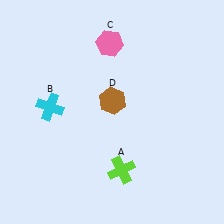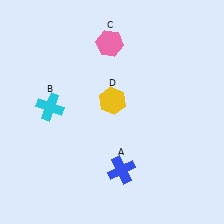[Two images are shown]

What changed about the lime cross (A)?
In Image 1, A is lime. In Image 2, it changed to blue.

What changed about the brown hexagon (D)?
In Image 1, D is brown. In Image 2, it changed to yellow.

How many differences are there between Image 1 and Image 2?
There are 2 differences between the two images.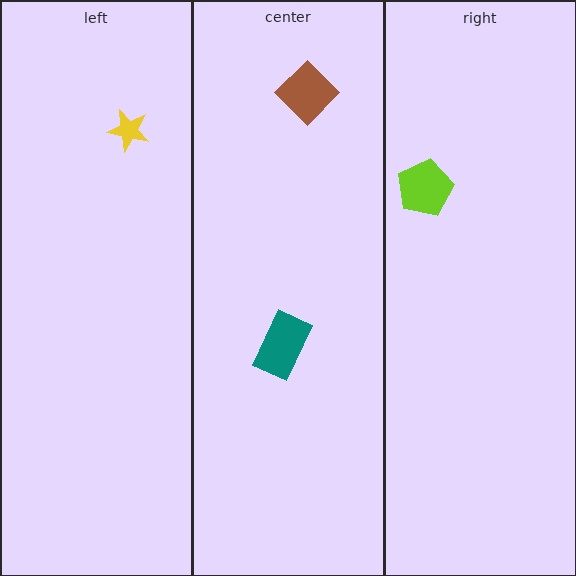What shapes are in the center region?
The brown diamond, the teal rectangle.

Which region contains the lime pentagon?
The right region.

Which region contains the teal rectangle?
The center region.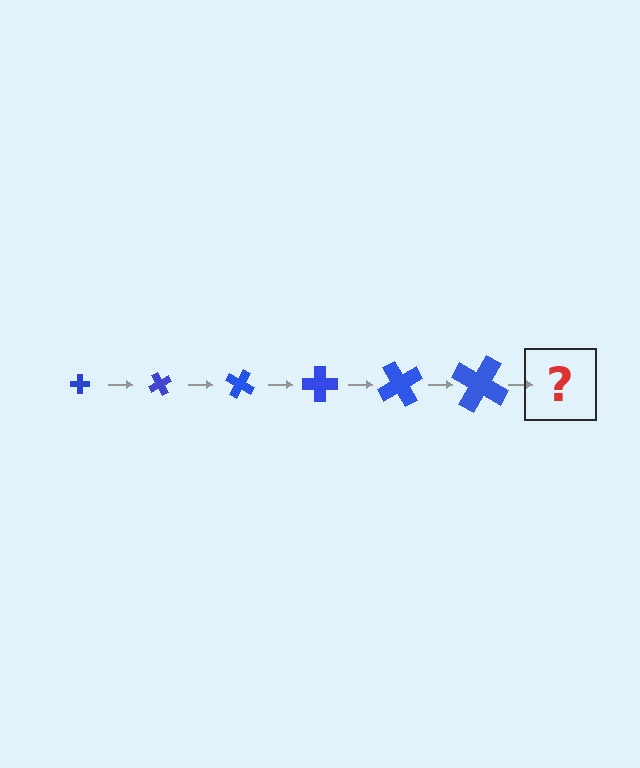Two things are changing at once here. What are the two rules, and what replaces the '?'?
The two rules are that the cross grows larger each step and it rotates 60 degrees each step. The '?' should be a cross, larger than the previous one and rotated 360 degrees from the start.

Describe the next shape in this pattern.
It should be a cross, larger than the previous one and rotated 360 degrees from the start.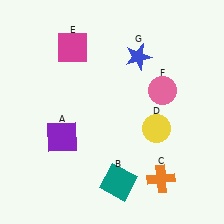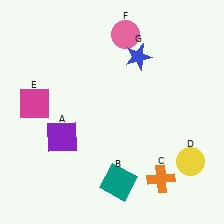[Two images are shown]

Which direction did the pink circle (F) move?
The pink circle (F) moved up.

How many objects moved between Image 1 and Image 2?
3 objects moved between the two images.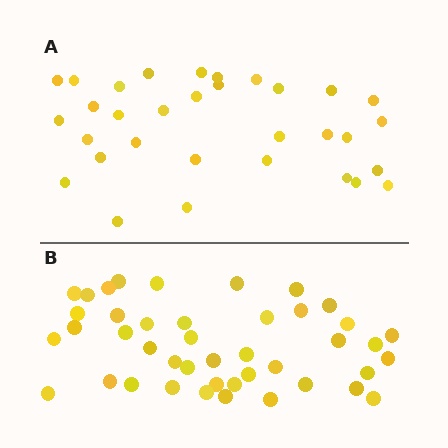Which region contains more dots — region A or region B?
Region B (the bottom region) has more dots.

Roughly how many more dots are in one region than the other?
Region B has roughly 12 or so more dots than region A.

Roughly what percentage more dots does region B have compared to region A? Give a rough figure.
About 35% more.